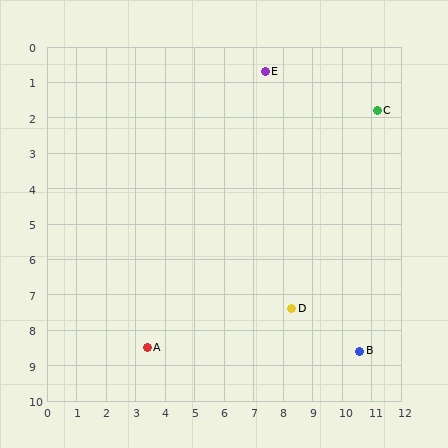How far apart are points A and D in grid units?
Points A and D are about 5.0 grid units apart.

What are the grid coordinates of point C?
Point C is at approximately (11.2, 1.8).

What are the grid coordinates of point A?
Point A is at approximately (3.4, 8.5).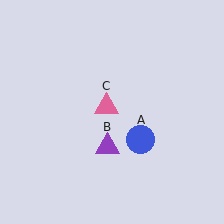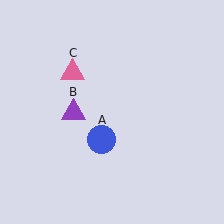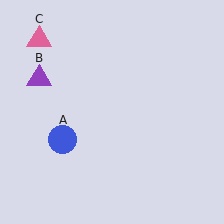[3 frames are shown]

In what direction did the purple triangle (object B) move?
The purple triangle (object B) moved up and to the left.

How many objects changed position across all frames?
3 objects changed position: blue circle (object A), purple triangle (object B), pink triangle (object C).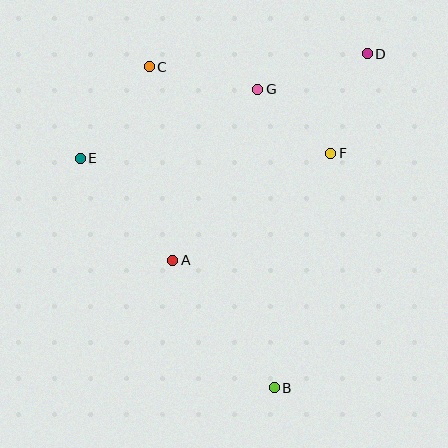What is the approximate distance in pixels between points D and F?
The distance between D and F is approximately 106 pixels.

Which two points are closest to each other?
Points F and G are closest to each other.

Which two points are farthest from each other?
Points B and D are farthest from each other.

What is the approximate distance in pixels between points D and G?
The distance between D and G is approximately 115 pixels.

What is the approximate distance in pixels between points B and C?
The distance between B and C is approximately 345 pixels.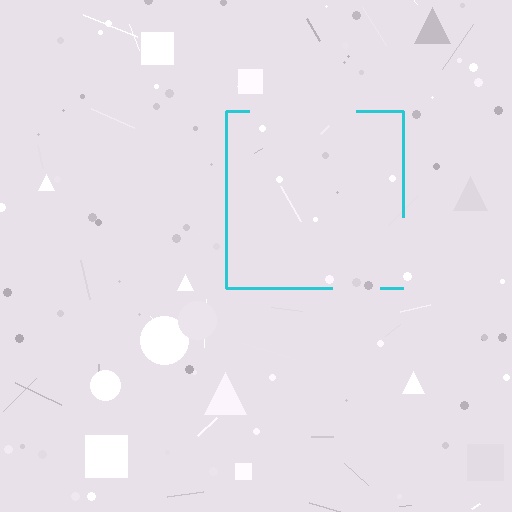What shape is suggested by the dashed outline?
The dashed outline suggests a square.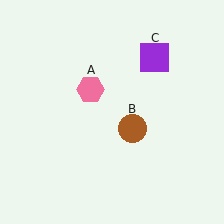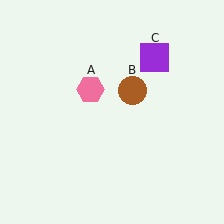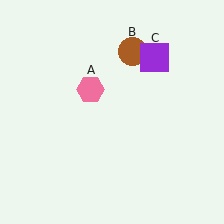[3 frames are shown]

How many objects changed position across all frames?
1 object changed position: brown circle (object B).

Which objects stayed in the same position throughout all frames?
Pink hexagon (object A) and purple square (object C) remained stationary.